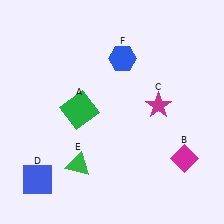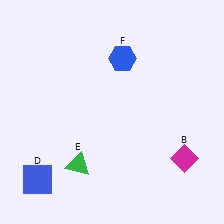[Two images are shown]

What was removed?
The magenta star (C), the green square (A) were removed in Image 2.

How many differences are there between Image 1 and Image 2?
There are 2 differences between the two images.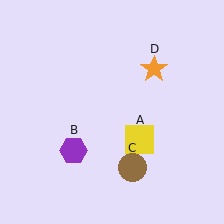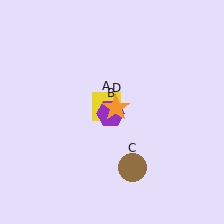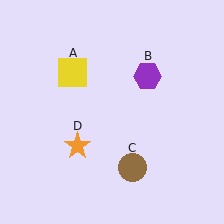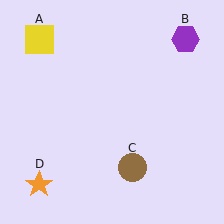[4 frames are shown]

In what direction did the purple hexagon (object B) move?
The purple hexagon (object B) moved up and to the right.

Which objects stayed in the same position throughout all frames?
Brown circle (object C) remained stationary.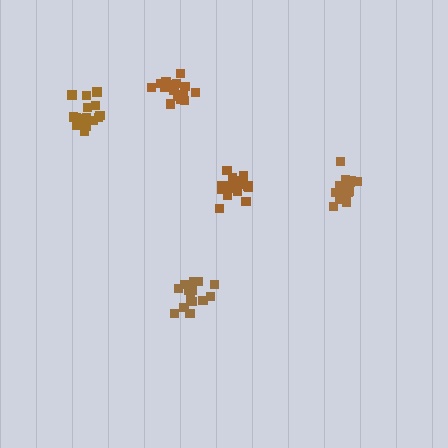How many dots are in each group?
Group 1: 17 dots, Group 2: 20 dots, Group 3: 17 dots, Group 4: 17 dots, Group 5: 15 dots (86 total).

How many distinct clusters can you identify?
There are 5 distinct clusters.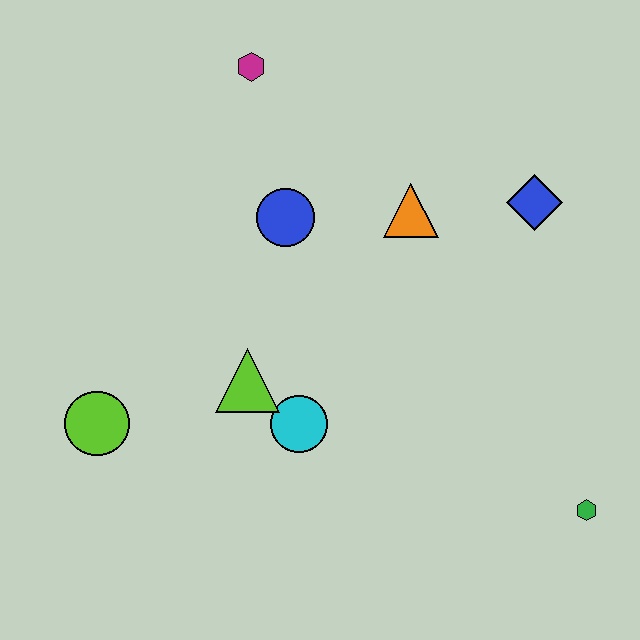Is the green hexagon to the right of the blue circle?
Yes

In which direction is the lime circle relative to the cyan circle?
The lime circle is to the left of the cyan circle.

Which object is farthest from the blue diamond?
The lime circle is farthest from the blue diamond.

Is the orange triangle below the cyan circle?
No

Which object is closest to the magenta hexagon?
The blue circle is closest to the magenta hexagon.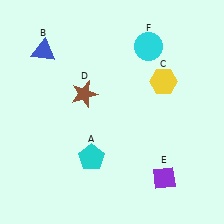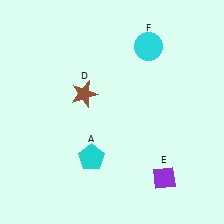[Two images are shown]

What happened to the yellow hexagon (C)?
The yellow hexagon (C) was removed in Image 2. It was in the top-right area of Image 1.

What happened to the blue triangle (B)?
The blue triangle (B) was removed in Image 2. It was in the top-left area of Image 1.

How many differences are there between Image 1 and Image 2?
There are 2 differences between the two images.